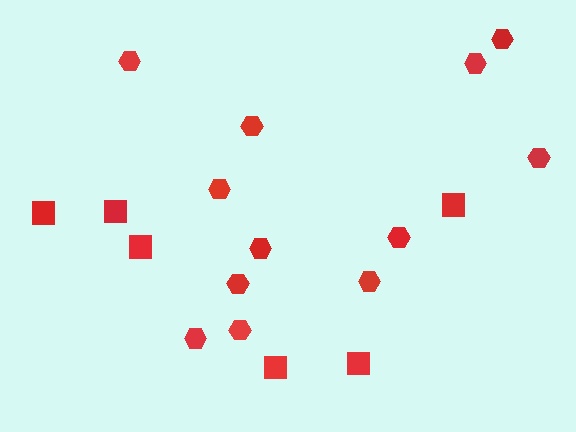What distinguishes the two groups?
There are 2 groups: one group of squares (6) and one group of hexagons (12).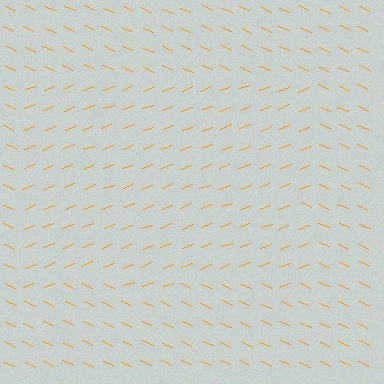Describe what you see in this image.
The image is filled with small orange line segments. A rectangle region in the image has lines oriented differently from the surrounding lines, creating a visible texture boundary.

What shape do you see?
I see a rectangle.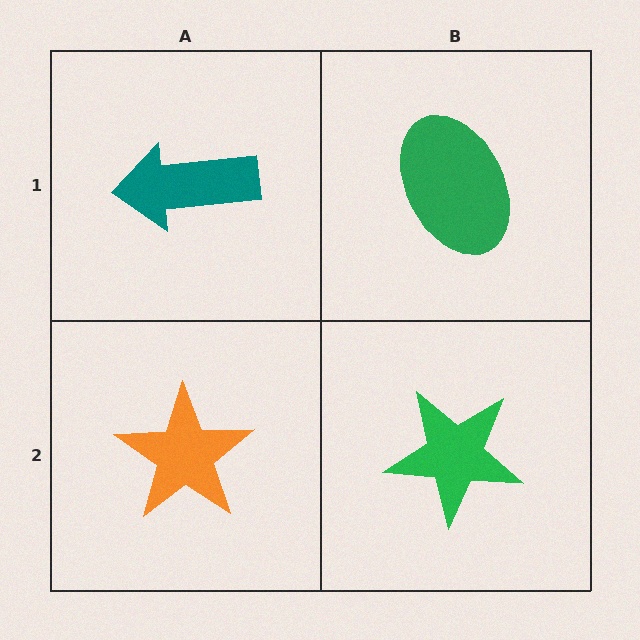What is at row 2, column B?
A green star.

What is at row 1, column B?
A green ellipse.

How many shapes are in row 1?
2 shapes.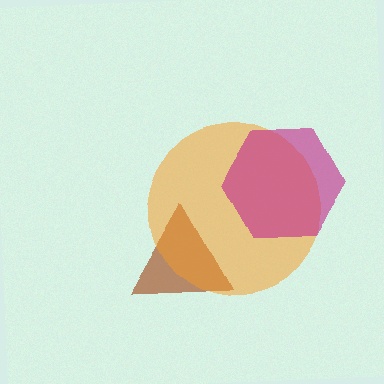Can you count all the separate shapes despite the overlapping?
Yes, there are 3 separate shapes.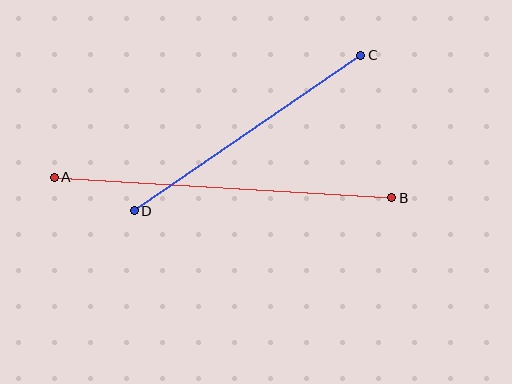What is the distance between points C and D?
The distance is approximately 275 pixels.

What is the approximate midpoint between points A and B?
The midpoint is at approximately (223, 187) pixels.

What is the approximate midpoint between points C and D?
The midpoint is at approximately (248, 133) pixels.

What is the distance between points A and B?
The distance is approximately 338 pixels.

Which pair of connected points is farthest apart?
Points A and B are farthest apart.